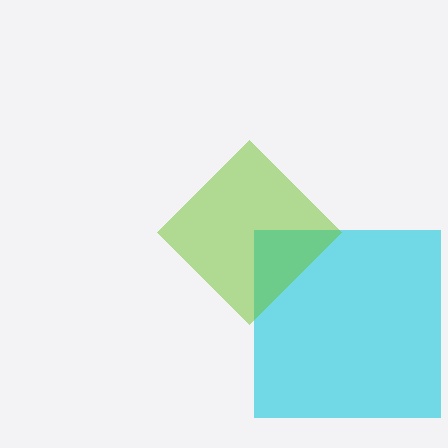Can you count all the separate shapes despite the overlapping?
Yes, there are 2 separate shapes.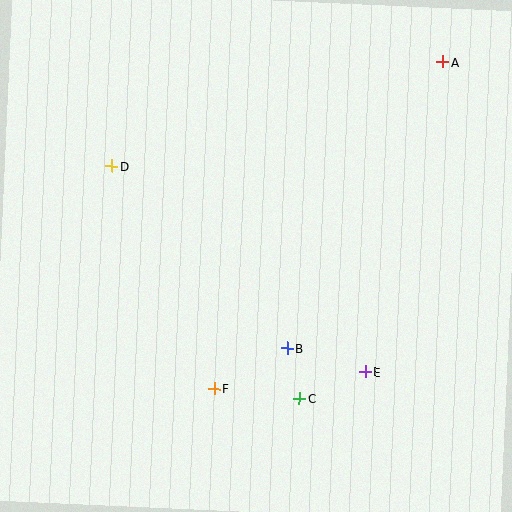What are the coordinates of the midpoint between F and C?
The midpoint between F and C is at (257, 393).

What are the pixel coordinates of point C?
Point C is at (299, 398).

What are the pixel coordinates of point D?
Point D is at (112, 166).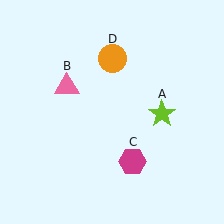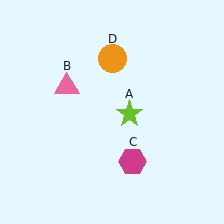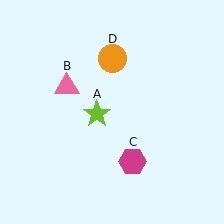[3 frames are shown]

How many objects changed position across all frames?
1 object changed position: lime star (object A).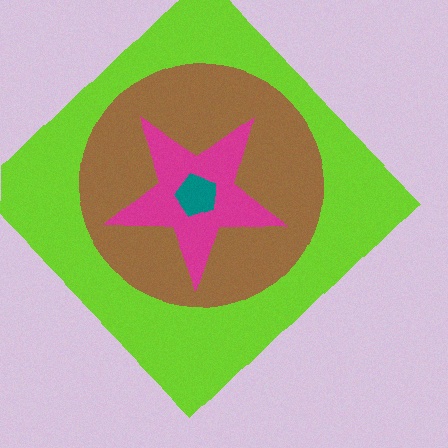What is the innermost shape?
The teal pentagon.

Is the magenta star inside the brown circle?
Yes.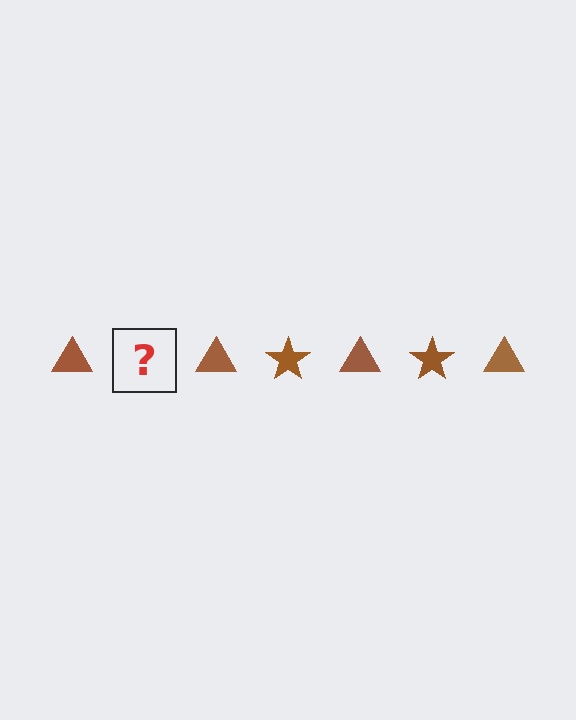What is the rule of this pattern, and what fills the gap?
The rule is that the pattern cycles through triangle, star shapes in brown. The gap should be filled with a brown star.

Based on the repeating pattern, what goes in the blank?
The blank should be a brown star.